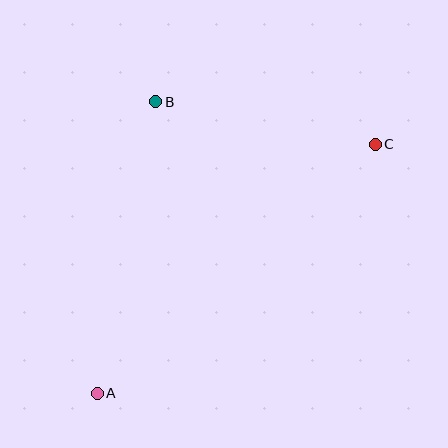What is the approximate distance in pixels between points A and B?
The distance between A and B is approximately 298 pixels.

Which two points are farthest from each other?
Points A and C are farthest from each other.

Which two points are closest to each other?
Points B and C are closest to each other.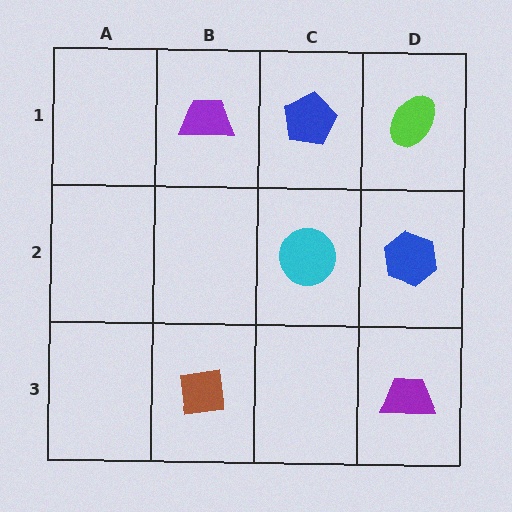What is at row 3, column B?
A brown square.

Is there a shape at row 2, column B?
No, that cell is empty.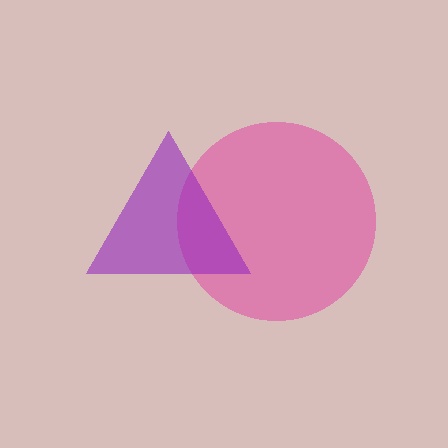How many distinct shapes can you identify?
There are 2 distinct shapes: a pink circle, a purple triangle.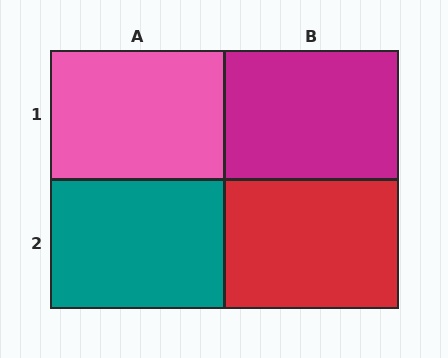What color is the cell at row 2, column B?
Red.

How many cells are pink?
1 cell is pink.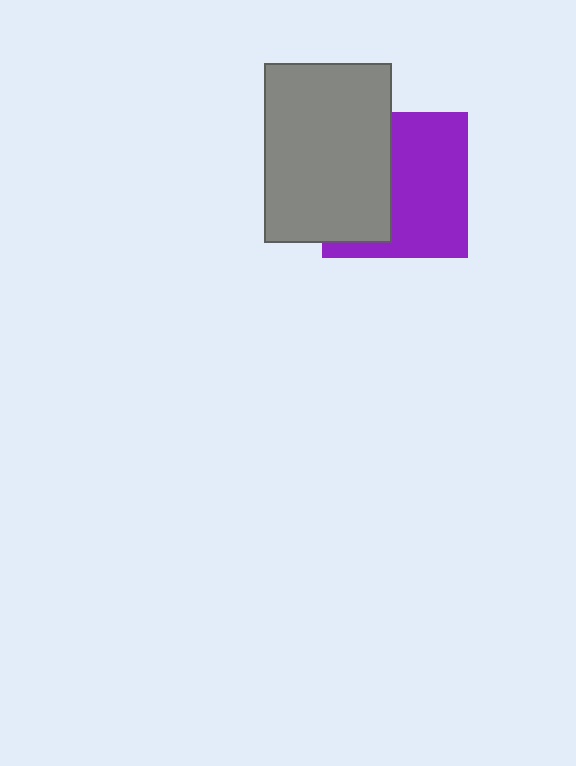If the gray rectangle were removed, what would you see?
You would see the complete purple square.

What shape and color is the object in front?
The object in front is a gray rectangle.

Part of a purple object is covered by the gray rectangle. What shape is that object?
It is a square.